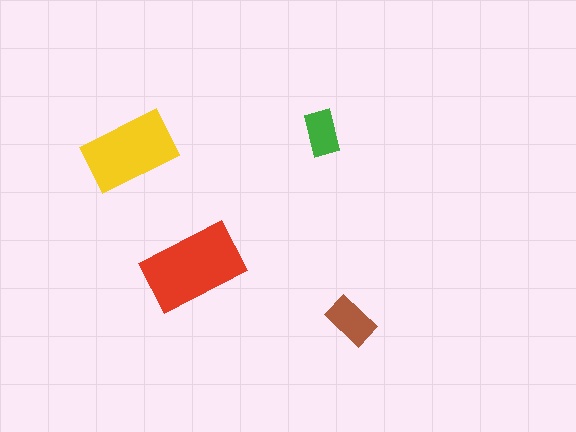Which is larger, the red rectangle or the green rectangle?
The red one.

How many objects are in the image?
There are 4 objects in the image.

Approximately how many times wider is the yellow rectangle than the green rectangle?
About 2 times wider.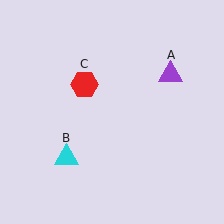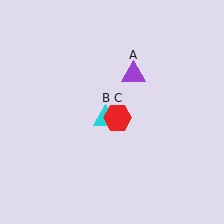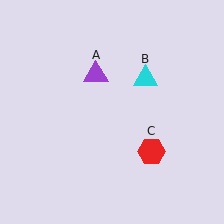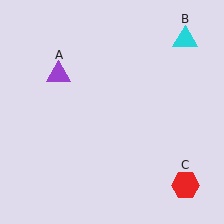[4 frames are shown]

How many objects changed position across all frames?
3 objects changed position: purple triangle (object A), cyan triangle (object B), red hexagon (object C).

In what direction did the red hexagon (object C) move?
The red hexagon (object C) moved down and to the right.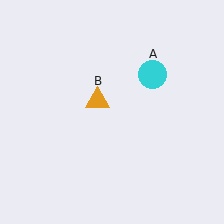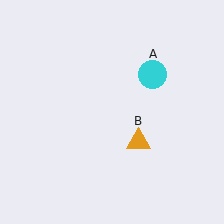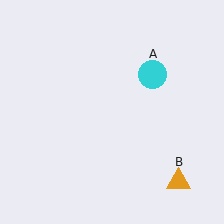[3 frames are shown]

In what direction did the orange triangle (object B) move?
The orange triangle (object B) moved down and to the right.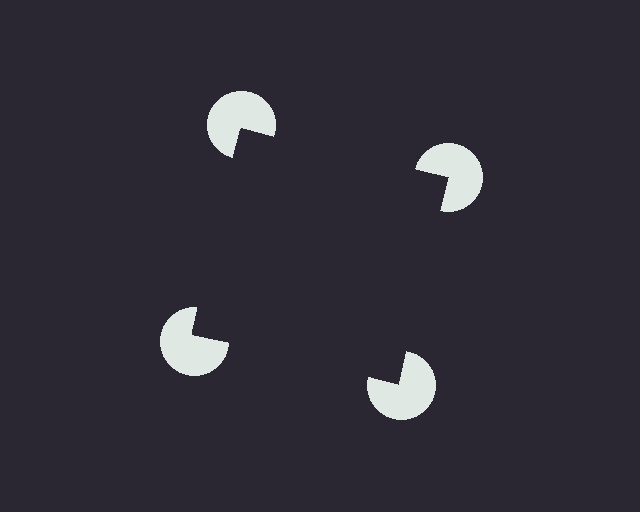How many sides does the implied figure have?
4 sides.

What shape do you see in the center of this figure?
An illusory square — its edges are inferred from the aligned wedge cuts in the pac-man discs, not physically drawn.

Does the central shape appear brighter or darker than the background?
It typically appears slightly darker than the background, even though no actual brightness change is drawn.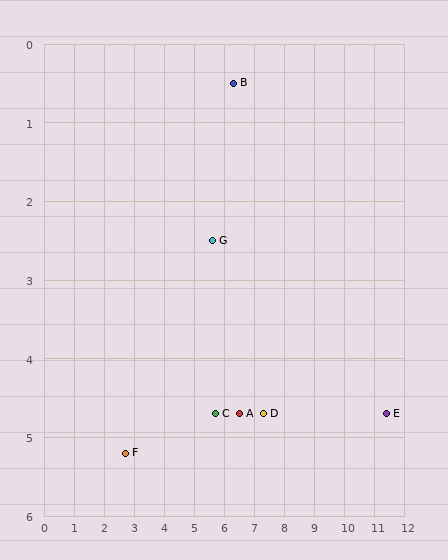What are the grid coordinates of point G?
Point G is at approximately (5.6, 2.5).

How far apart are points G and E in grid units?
Points G and E are about 6.2 grid units apart.